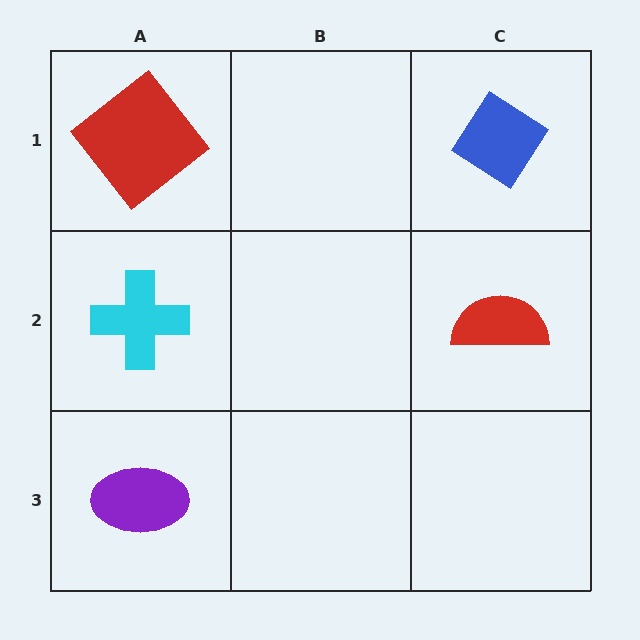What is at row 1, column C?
A blue diamond.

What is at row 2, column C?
A red semicircle.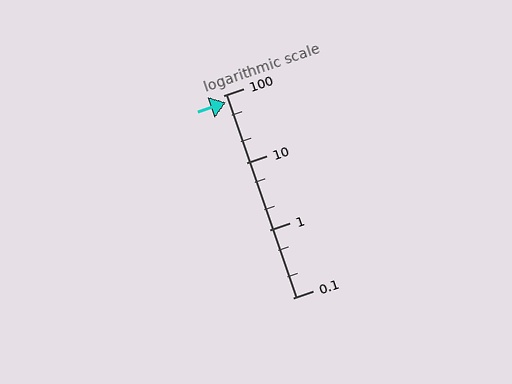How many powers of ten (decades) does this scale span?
The scale spans 3 decades, from 0.1 to 100.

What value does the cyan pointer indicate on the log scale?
The pointer indicates approximately 78.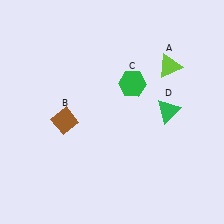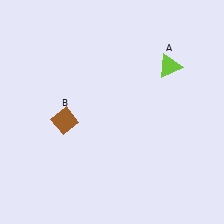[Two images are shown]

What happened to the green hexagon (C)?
The green hexagon (C) was removed in Image 2. It was in the top-right area of Image 1.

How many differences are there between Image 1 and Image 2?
There are 2 differences between the two images.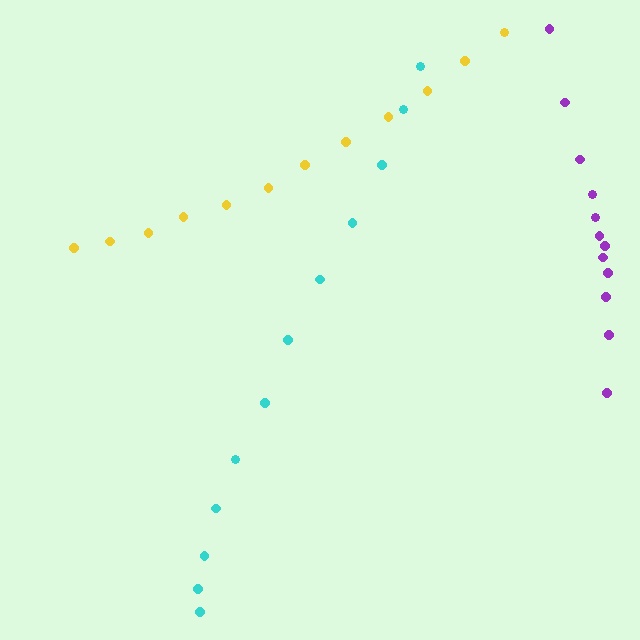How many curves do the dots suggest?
There are 3 distinct paths.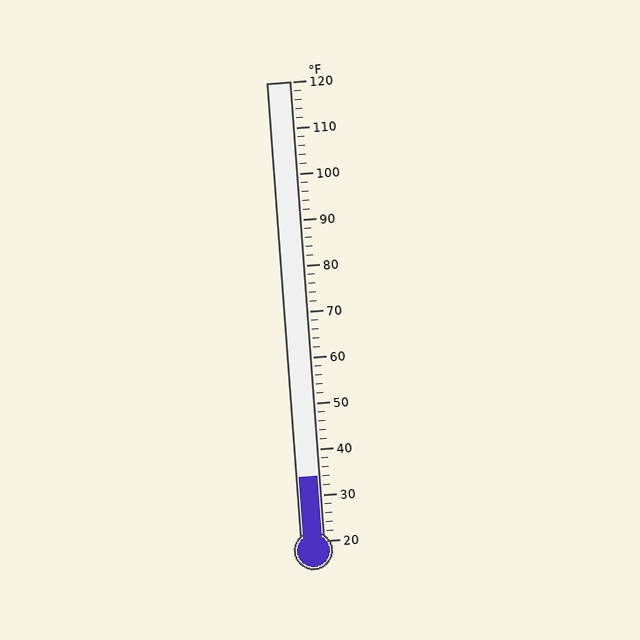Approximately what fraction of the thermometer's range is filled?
The thermometer is filled to approximately 15% of its range.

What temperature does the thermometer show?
The thermometer shows approximately 34°F.